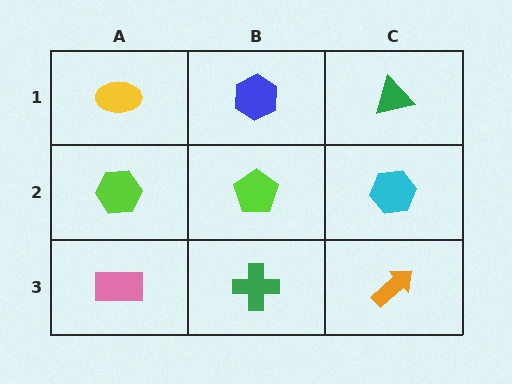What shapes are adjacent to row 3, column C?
A cyan hexagon (row 2, column C), a green cross (row 3, column B).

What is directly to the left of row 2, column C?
A lime pentagon.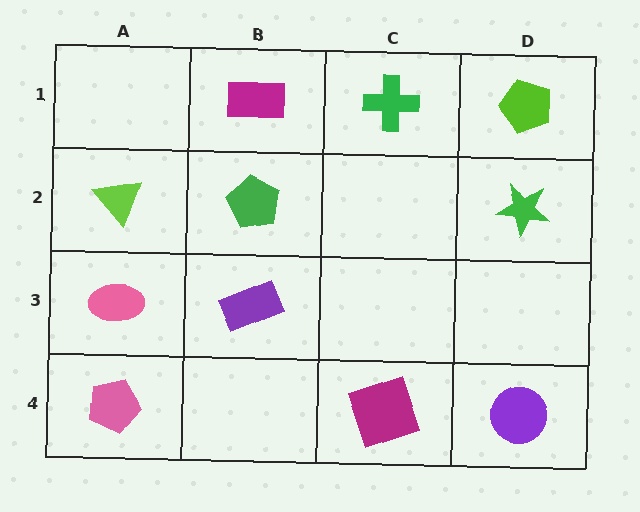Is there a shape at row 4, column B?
No, that cell is empty.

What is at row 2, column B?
A green pentagon.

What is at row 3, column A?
A pink ellipse.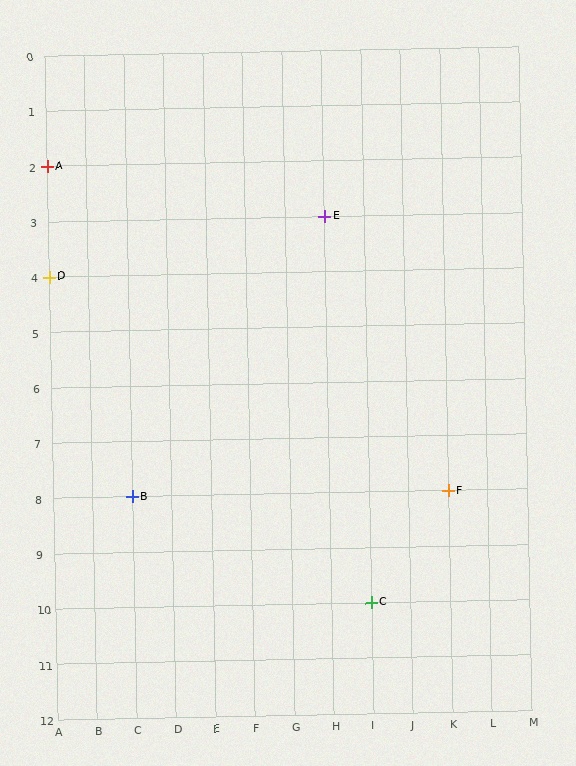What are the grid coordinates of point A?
Point A is at grid coordinates (A, 2).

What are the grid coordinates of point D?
Point D is at grid coordinates (A, 4).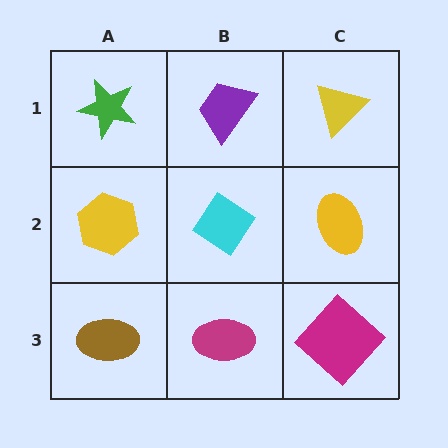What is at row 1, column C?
A yellow triangle.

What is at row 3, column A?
A brown ellipse.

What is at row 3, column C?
A magenta diamond.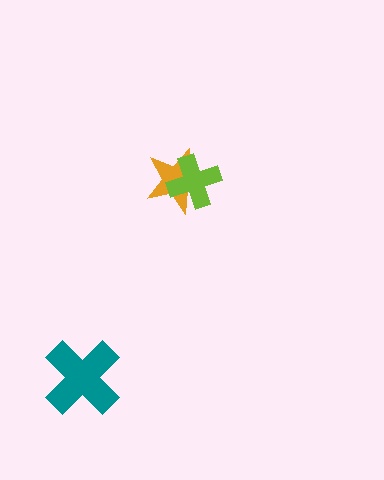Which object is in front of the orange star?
The lime cross is in front of the orange star.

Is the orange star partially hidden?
Yes, it is partially covered by another shape.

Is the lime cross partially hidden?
No, no other shape covers it.